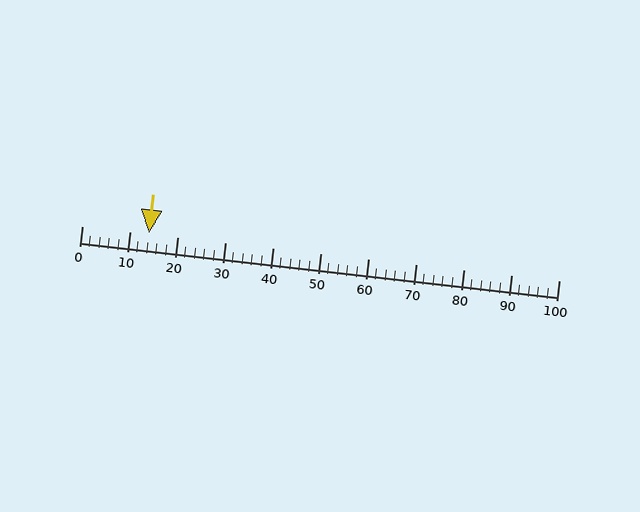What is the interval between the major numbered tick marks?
The major tick marks are spaced 10 units apart.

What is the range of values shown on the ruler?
The ruler shows values from 0 to 100.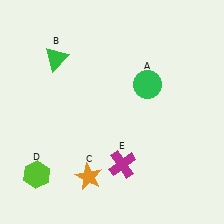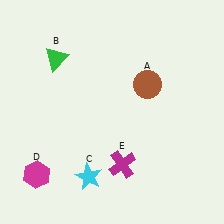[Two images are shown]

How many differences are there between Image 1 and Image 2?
There are 3 differences between the two images.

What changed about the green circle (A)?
In Image 1, A is green. In Image 2, it changed to brown.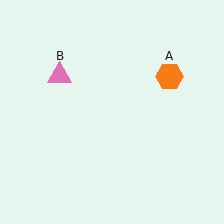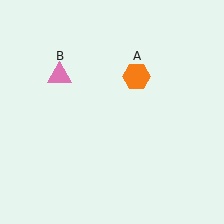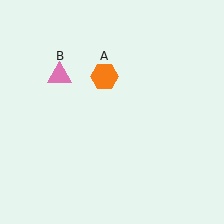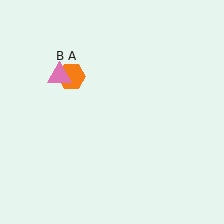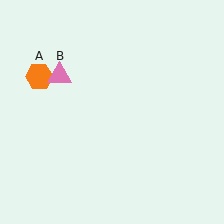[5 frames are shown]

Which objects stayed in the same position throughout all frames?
Pink triangle (object B) remained stationary.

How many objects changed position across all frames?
1 object changed position: orange hexagon (object A).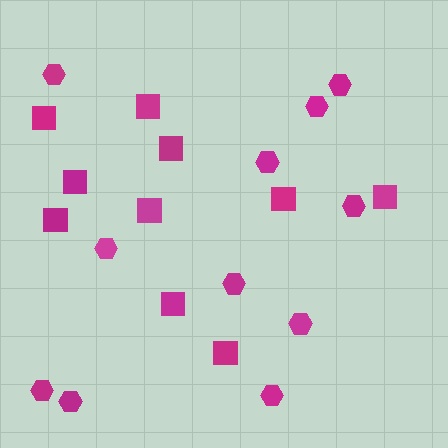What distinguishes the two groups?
There are 2 groups: one group of hexagons (11) and one group of squares (10).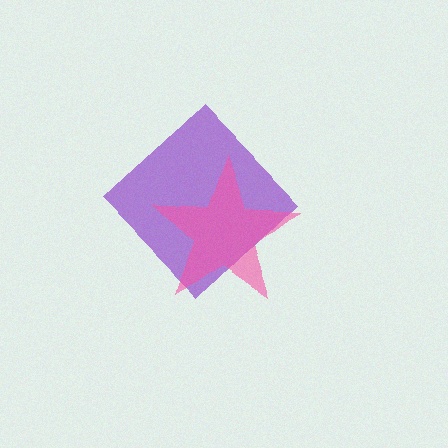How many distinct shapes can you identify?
There are 2 distinct shapes: a purple diamond, a pink star.